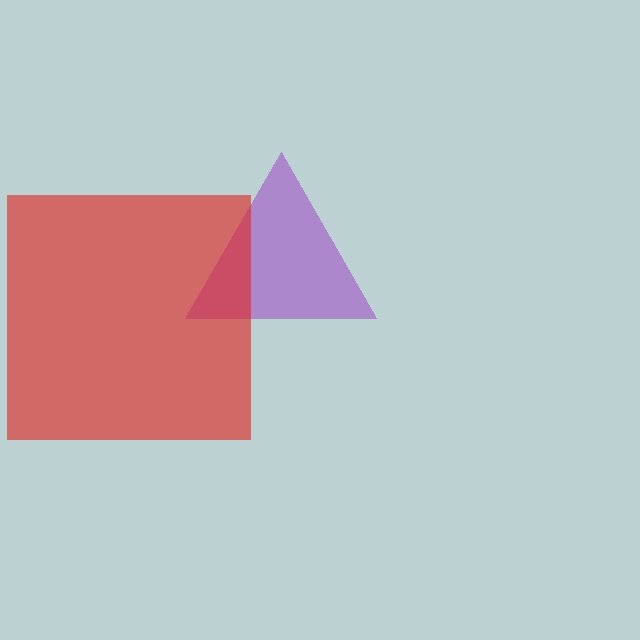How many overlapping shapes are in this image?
There are 2 overlapping shapes in the image.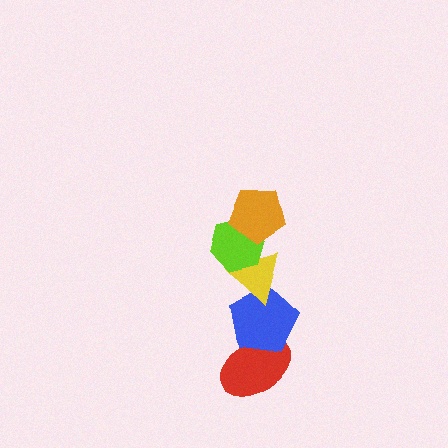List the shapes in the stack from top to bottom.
From top to bottom: the orange pentagon, the lime hexagon, the yellow triangle, the blue pentagon, the red ellipse.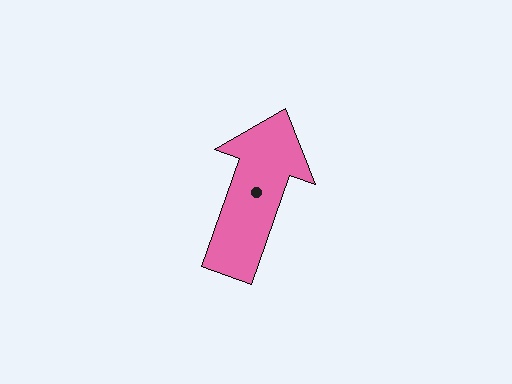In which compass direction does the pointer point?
North.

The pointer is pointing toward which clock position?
Roughly 1 o'clock.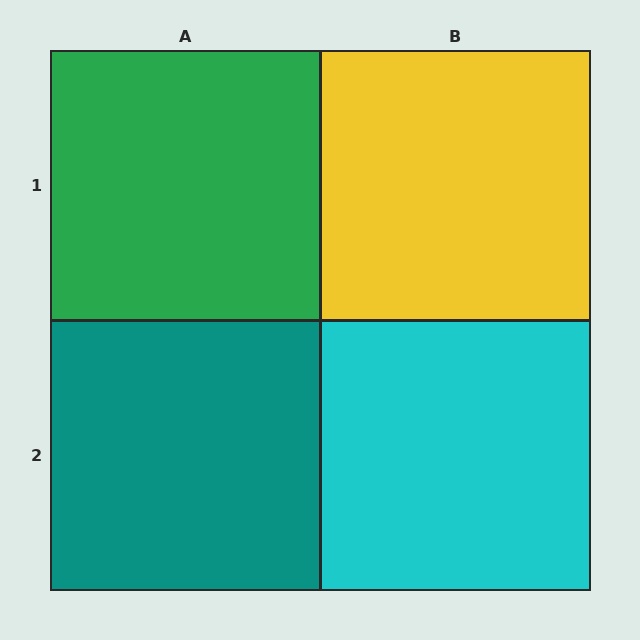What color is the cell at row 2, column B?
Cyan.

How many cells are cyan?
1 cell is cyan.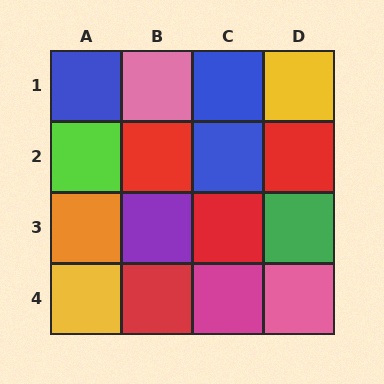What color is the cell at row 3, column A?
Orange.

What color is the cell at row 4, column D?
Pink.